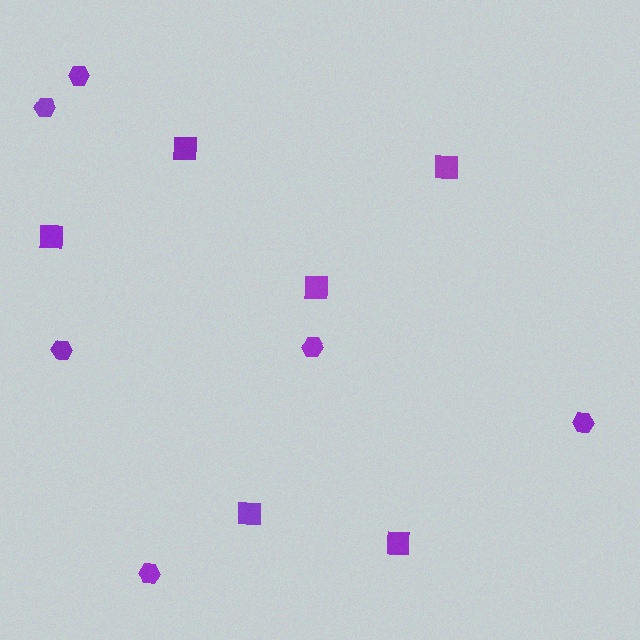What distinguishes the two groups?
There are 2 groups: one group of squares (6) and one group of hexagons (6).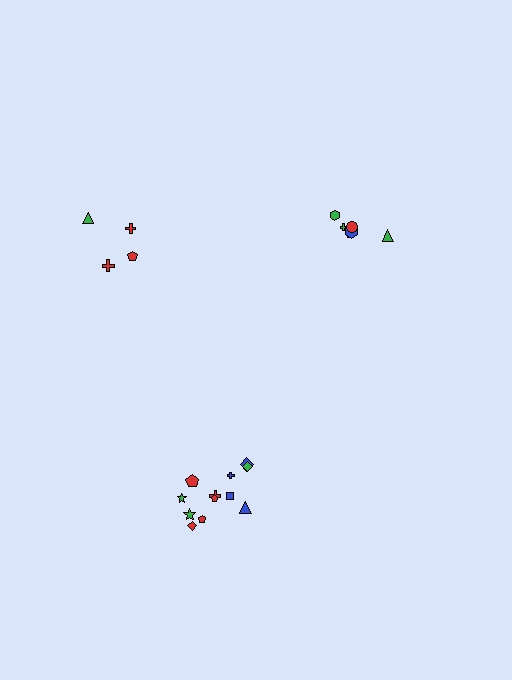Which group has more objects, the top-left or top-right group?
The top-right group.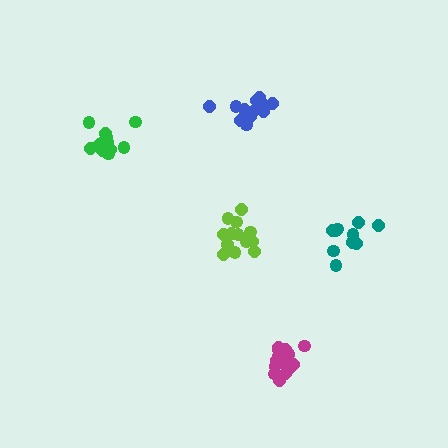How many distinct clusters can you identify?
There are 5 distinct clusters.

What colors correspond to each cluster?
The clusters are colored: blue, green, lime, teal, magenta.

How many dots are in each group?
Group 1: 15 dots, Group 2: 13 dots, Group 3: 14 dots, Group 4: 11 dots, Group 5: 14 dots (67 total).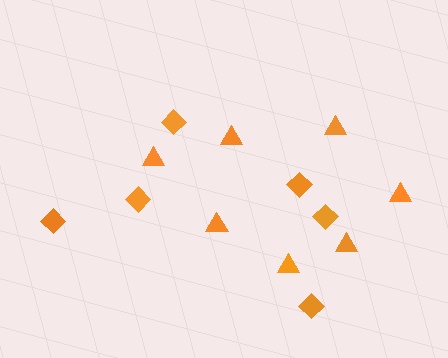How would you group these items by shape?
There are 2 groups: one group of diamonds (6) and one group of triangles (7).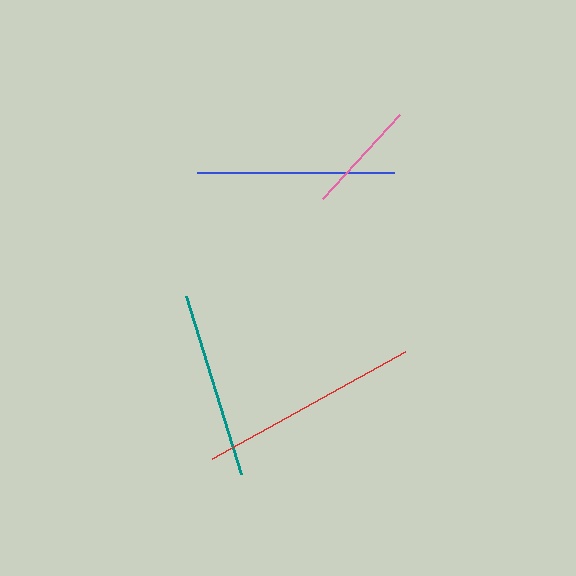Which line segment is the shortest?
The pink line is the shortest at approximately 115 pixels.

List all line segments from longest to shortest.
From longest to shortest: red, blue, teal, pink.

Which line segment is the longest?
The red line is the longest at approximately 220 pixels.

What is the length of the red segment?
The red segment is approximately 220 pixels long.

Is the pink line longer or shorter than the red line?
The red line is longer than the pink line.